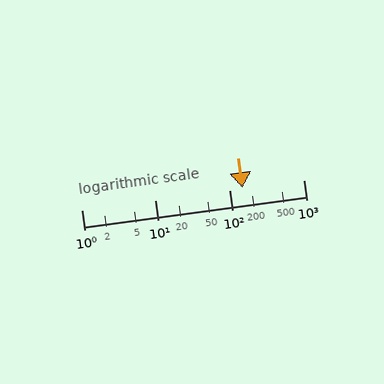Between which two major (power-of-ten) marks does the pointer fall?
The pointer is between 100 and 1000.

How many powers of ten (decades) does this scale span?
The scale spans 3 decades, from 1 to 1000.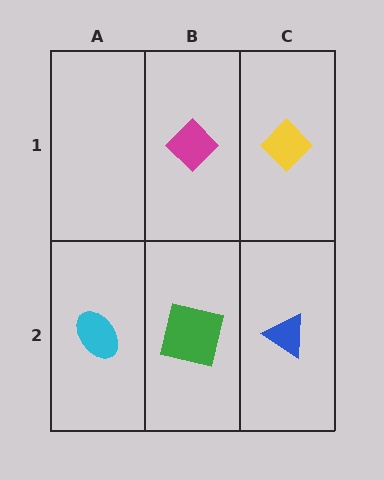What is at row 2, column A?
A cyan ellipse.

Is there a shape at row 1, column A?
No, that cell is empty.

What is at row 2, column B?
A green square.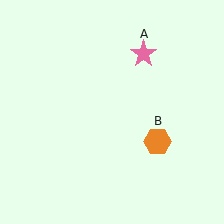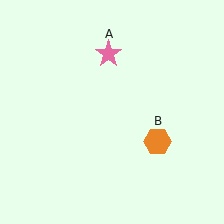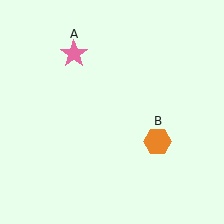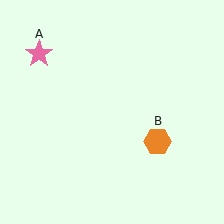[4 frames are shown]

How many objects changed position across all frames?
1 object changed position: pink star (object A).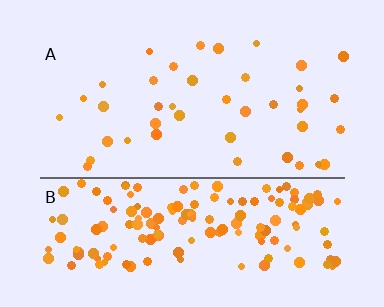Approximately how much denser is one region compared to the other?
Approximately 4.1× — region B over region A.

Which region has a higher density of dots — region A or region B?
B (the bottom).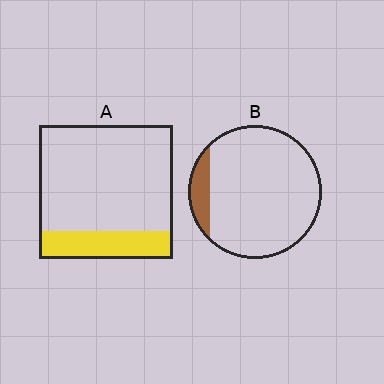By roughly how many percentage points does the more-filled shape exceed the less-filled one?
By roughly 10 percentage points (A over B).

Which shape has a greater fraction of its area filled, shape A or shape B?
Shape A.